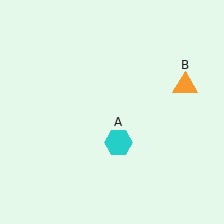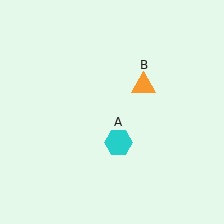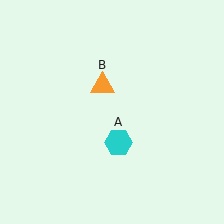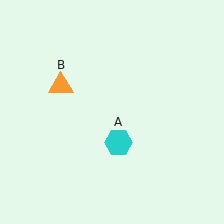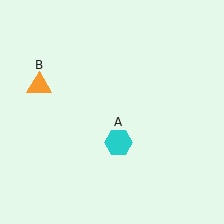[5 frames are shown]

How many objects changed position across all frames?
1 object changed position: orange triangle (object B).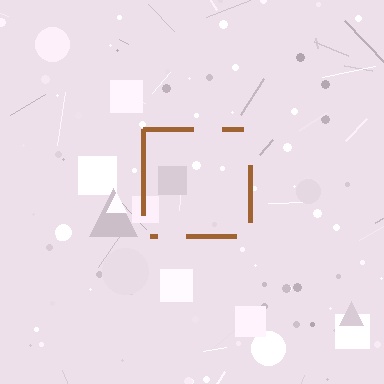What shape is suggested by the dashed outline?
The dashed outline suggests a square.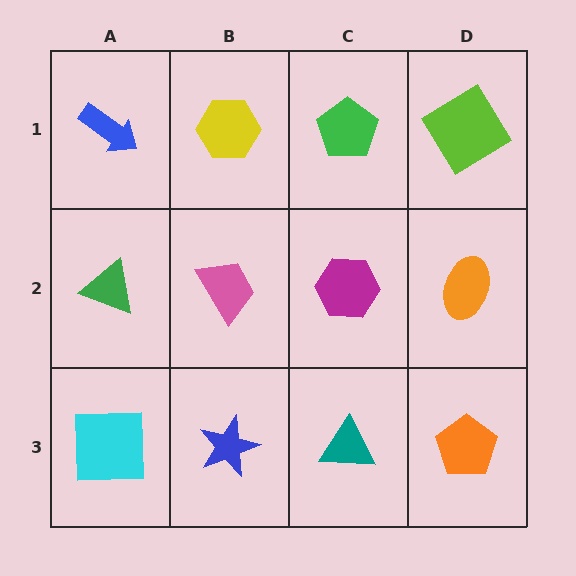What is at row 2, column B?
A pink trapezoid.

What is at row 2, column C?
A magenta hexagon.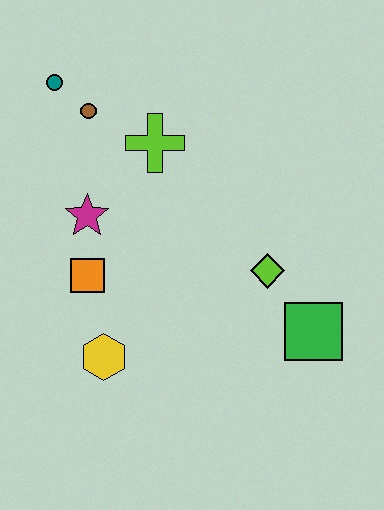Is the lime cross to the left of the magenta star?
No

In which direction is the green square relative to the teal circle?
The green square is to the right of the teal circle.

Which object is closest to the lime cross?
The brown circle is closest to the lime cross.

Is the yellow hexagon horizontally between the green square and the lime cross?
No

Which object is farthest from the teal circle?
The green square is farthest from the teal circle.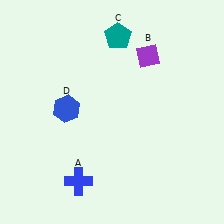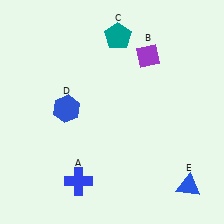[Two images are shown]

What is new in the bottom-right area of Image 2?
A blue triangle (E) was added in the bottom-right area of Image 2.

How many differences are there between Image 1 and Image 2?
There is 1 difference between the two images.